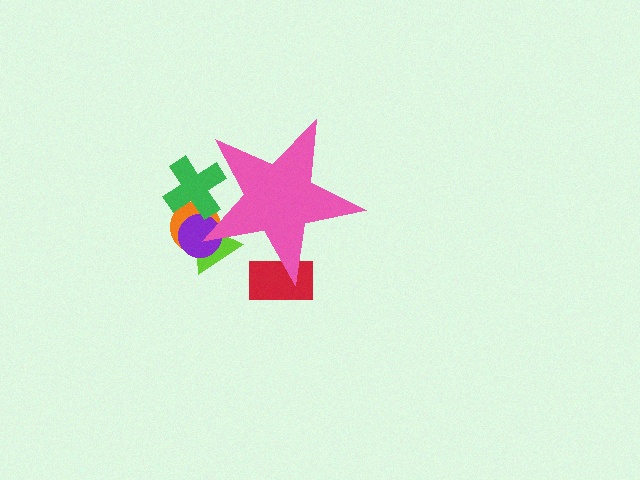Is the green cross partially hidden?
Yes, the green cross is partially hidden behind the pink star.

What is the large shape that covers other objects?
A pink star.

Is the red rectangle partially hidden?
Yes, the red rectangle is partially hidden behind the pink star.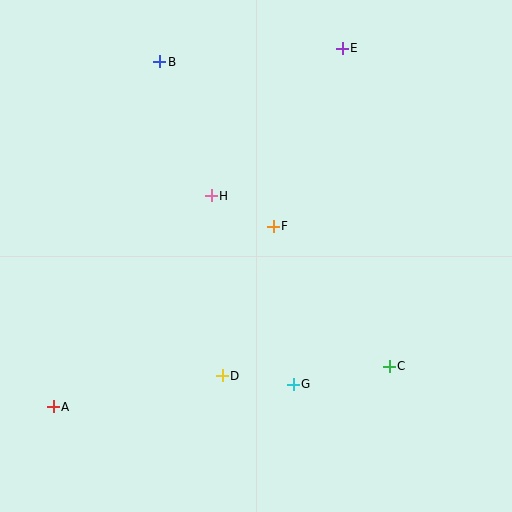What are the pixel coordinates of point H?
Point H is at (211, 196).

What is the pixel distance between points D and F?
The distance between D and F is 158 pixels.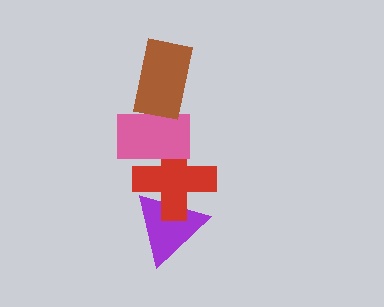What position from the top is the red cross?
The red cross is 3rd from the top.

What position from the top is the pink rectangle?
The pink rectangle is 2nd from the top.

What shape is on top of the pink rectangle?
The brown rectangle is on top of the pink rectangle.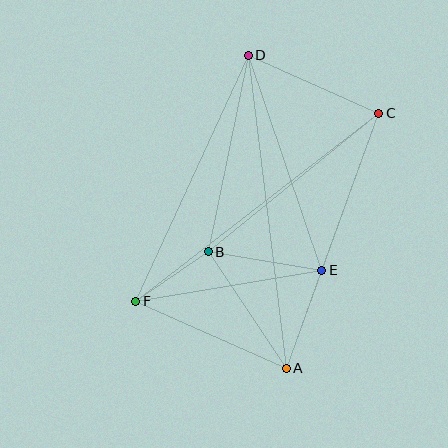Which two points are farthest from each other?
Points A and D are farthest from each other.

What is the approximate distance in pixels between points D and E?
The distance between D and E is approximately 227 pixels.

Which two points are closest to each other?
Points B and F are closest to each other.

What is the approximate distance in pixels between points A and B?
The distance between A and B is approximately 140 pixels.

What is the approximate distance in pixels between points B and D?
The distance between B and D is approximately 200 pixels.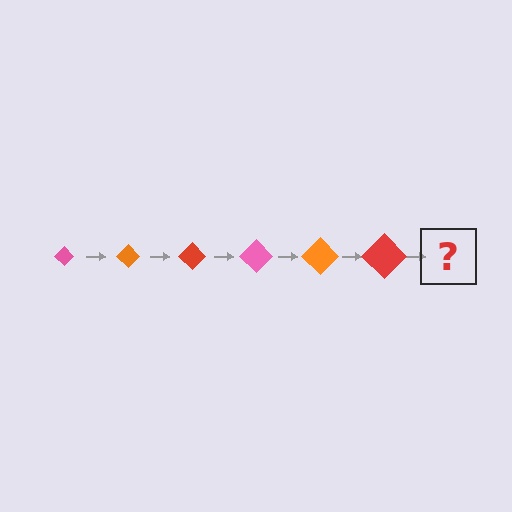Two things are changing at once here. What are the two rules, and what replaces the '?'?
The two rules are that the diamond grows larger each step and the color cycles through pink, orange, and red. The '?' should be a pink diamond, larger than the previous one.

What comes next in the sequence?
The next element should be a pink diamond, larger than the previous one.